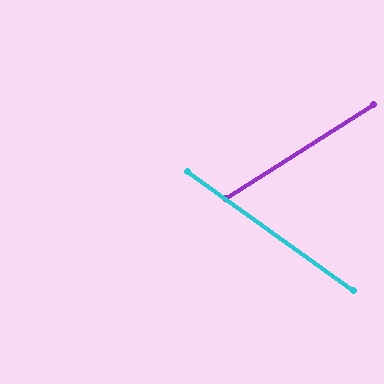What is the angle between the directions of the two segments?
Approximately 68 degrees.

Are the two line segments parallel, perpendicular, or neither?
Neither parallel nor perpendicular — they differ by about 68°.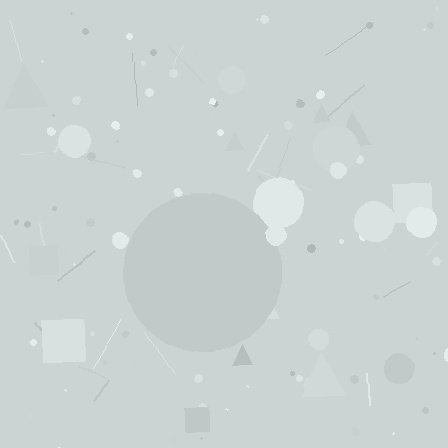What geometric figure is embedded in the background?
A circle is embedded in the background.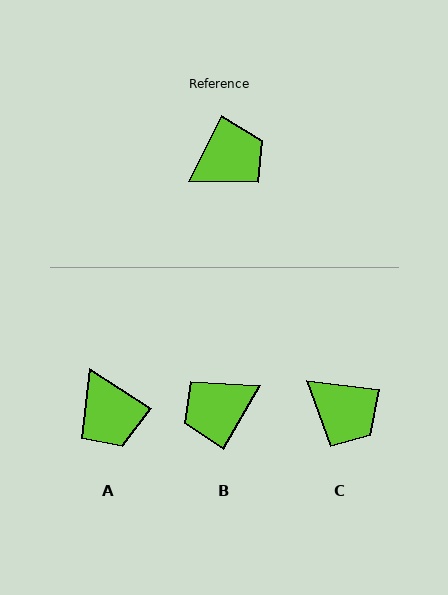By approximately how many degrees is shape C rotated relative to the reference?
Approximately 69 degrees clockwise.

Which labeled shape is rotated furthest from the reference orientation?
B, about 177 degrees away.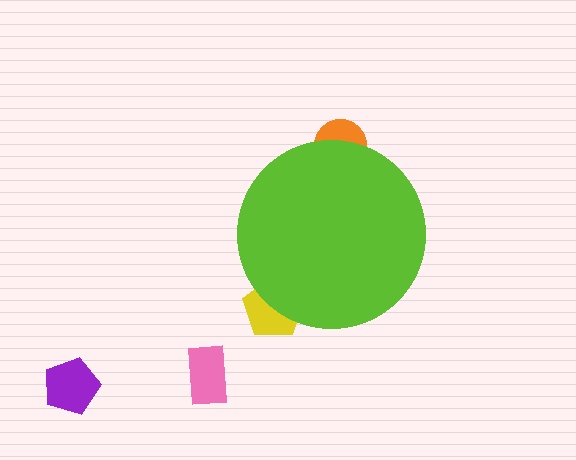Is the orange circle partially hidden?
Yes, the orange circle is partially hidden behind the lime circle.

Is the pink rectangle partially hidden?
No, the pink rectangle is fully visible.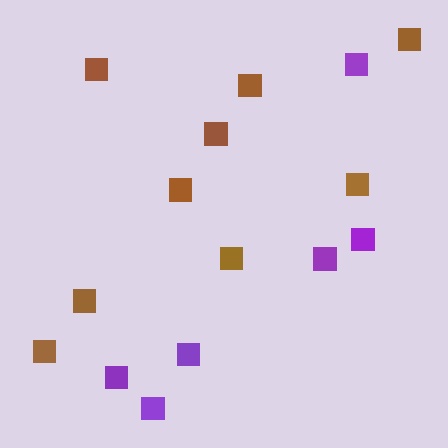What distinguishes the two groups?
There are 2 groups: one group of brown squares (9) and one group of purple squares (6).